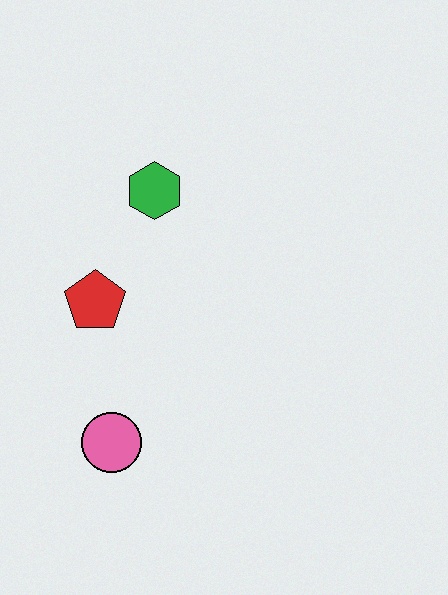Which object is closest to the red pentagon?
The green hexagon is closest to the red pentagon.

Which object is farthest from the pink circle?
The green hexagon is farthest from the pink circle.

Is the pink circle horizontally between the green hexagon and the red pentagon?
Yes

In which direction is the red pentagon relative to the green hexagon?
The red pentagon is below the green hexagon.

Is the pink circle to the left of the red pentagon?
No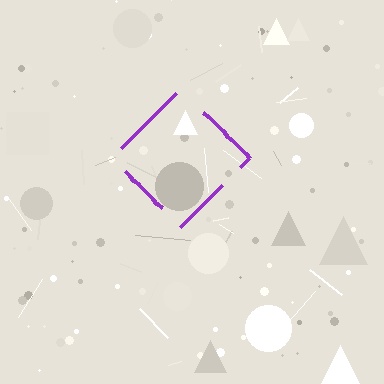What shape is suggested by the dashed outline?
The dashed outline suggests a diamond.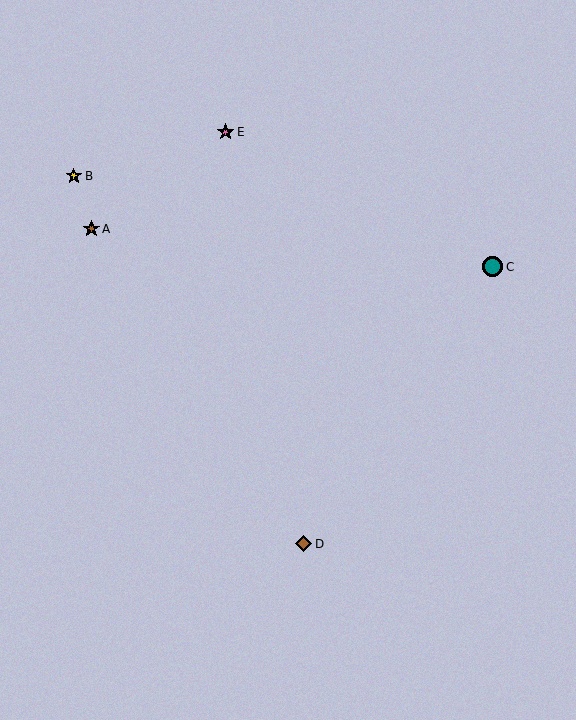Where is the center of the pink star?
The center of the pink star is at (226, 132).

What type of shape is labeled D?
Shape D is a brown diamond.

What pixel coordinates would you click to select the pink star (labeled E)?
Click at (226, 132) to select the pink star E.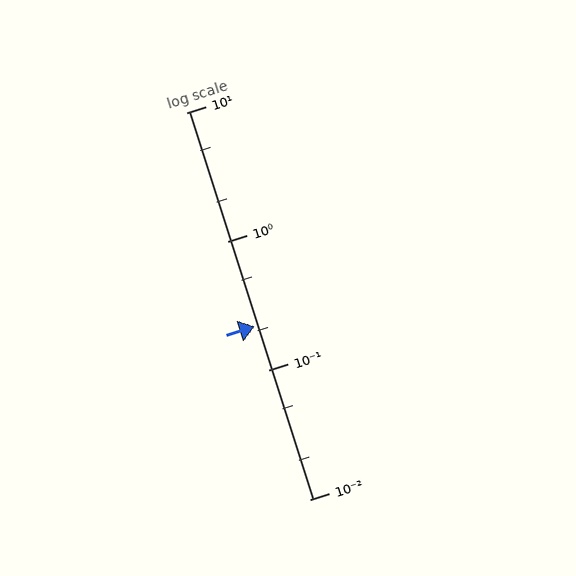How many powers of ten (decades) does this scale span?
The scale spans 3 decades, from 0.01 to 10.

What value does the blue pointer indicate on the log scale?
The pointer indicates approximately 0.22.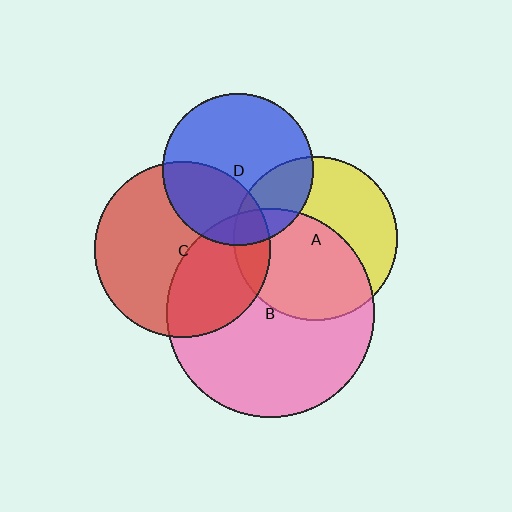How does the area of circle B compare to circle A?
Approximately 1.6 times.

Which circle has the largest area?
Circle B (pink).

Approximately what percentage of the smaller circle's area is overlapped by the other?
Approximately 10%.